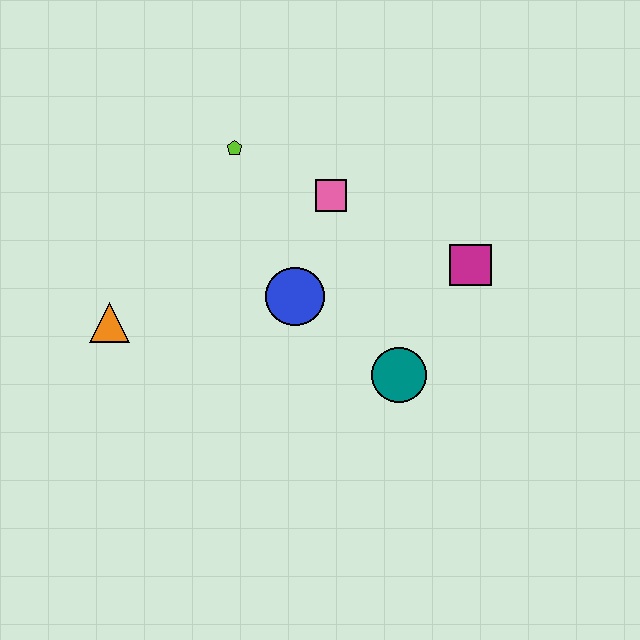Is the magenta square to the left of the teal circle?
No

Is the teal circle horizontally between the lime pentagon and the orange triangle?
No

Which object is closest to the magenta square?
The teal circle is closest to the magenta square.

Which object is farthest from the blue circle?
The orange triangle is farthest from the blue circle.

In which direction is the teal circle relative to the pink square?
The teal circle is below the pink square.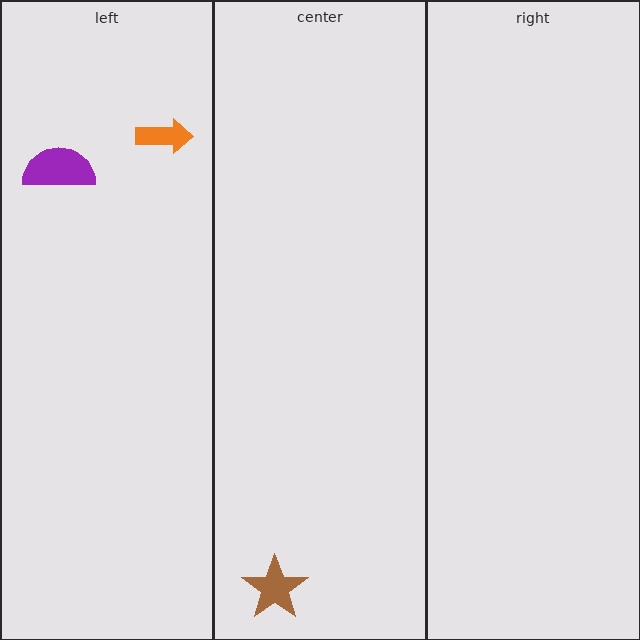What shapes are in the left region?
The purple semicircle, the orange arrow.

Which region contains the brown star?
The center region.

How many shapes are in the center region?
1.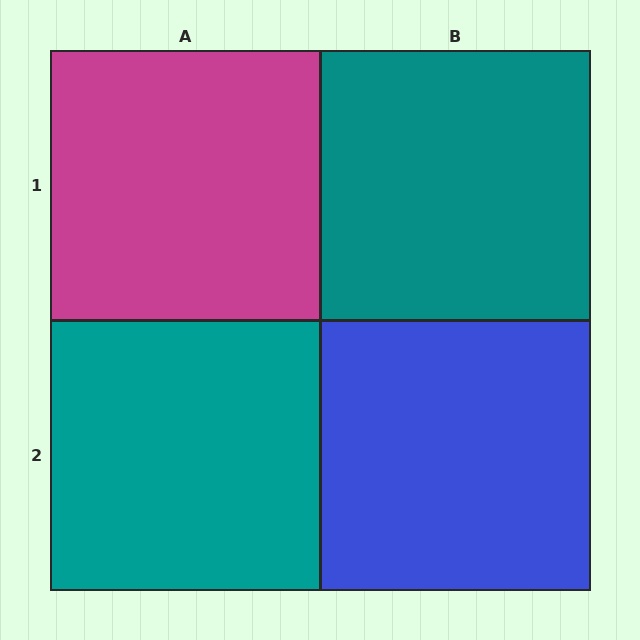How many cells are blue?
1 cell is blue.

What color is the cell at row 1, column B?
Teal.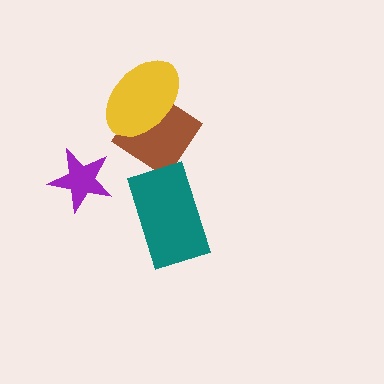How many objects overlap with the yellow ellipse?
1 object overlaps with the yellow ellipse.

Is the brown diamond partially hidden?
Yes, it is partially covered by another shape.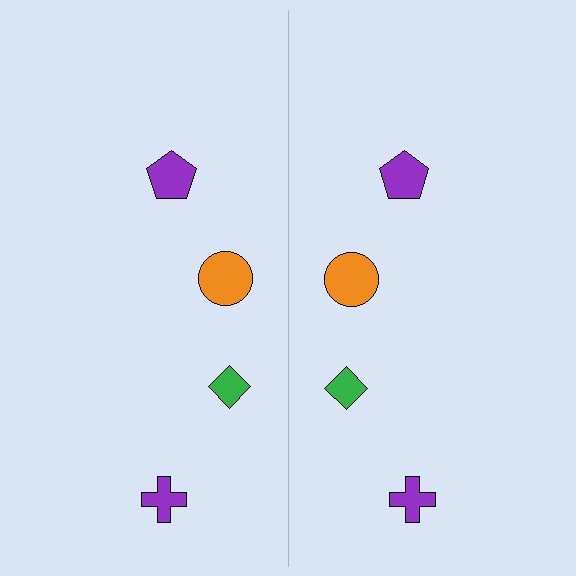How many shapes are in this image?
There are 8 shapes in this image.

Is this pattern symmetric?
Yes, this pattern has bilateral (reflection) symmetry.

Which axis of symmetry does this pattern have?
The pattern has a vertical axis of symmetry running through the center of the image.